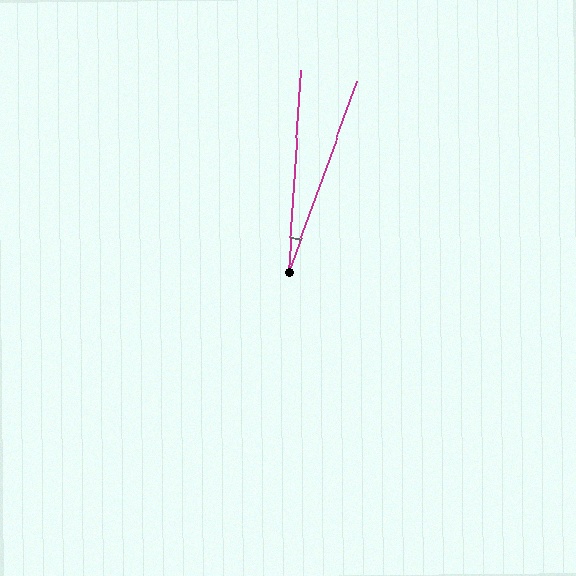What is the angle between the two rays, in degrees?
Approximately 16 degrees.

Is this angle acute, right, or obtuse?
It is acute.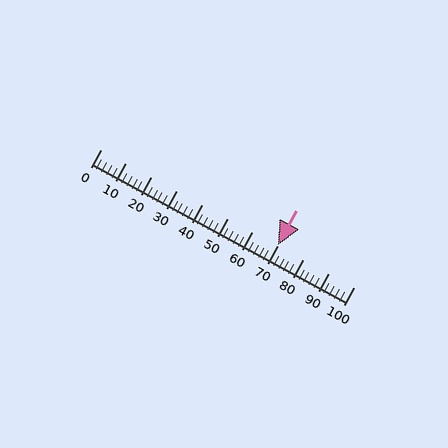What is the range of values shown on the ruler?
The ruler shows values from 0 to 100.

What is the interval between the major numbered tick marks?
The major tick marks are spaced 10 units apart.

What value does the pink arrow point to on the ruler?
The pink arrow points to approximately 70.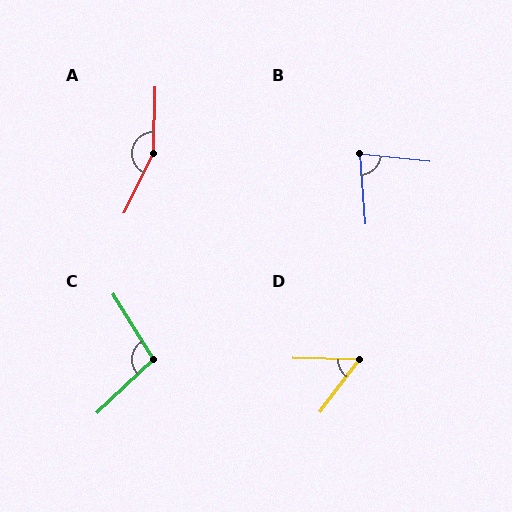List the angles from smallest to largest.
D (55°), B (80°), C (102°), A (155°).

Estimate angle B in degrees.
Approximately 80 degrees.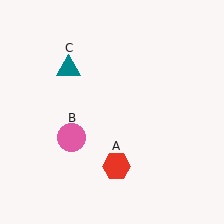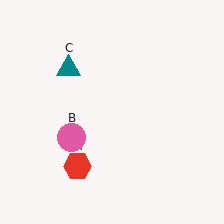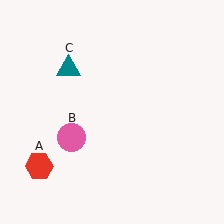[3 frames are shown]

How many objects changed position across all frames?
1 object changed position: red hexagon (object A).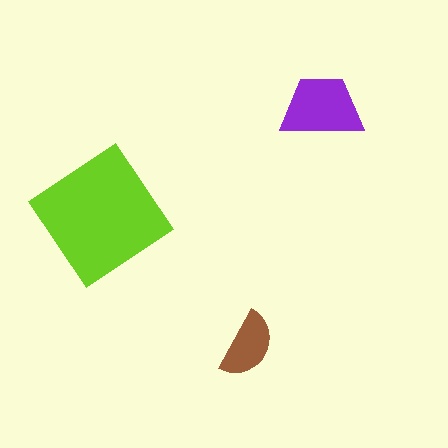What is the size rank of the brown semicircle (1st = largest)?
3rd.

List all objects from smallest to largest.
The brown semicircle, the purple trapezoid, the lime diamond.